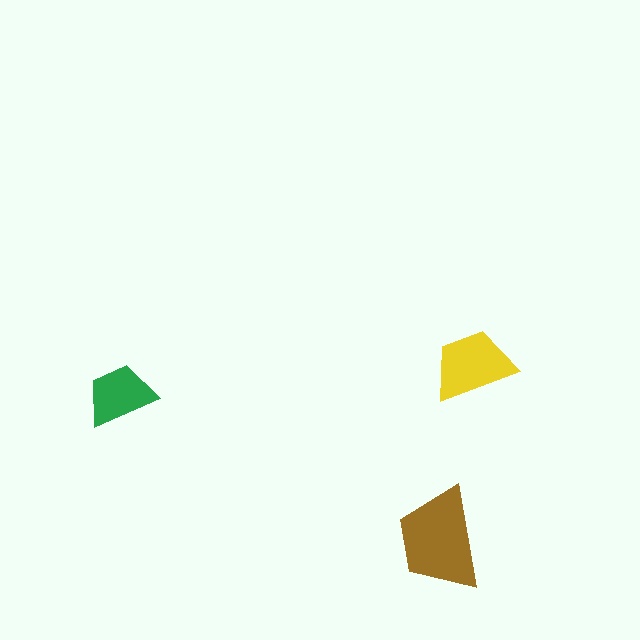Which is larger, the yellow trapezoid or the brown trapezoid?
The brown one.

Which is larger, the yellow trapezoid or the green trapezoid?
The yellow one.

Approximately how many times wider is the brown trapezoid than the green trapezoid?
About 1.5 times wider.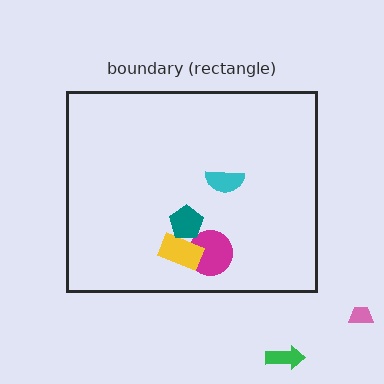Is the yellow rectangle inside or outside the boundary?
Inside.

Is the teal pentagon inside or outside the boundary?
Inside.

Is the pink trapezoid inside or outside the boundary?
Outside.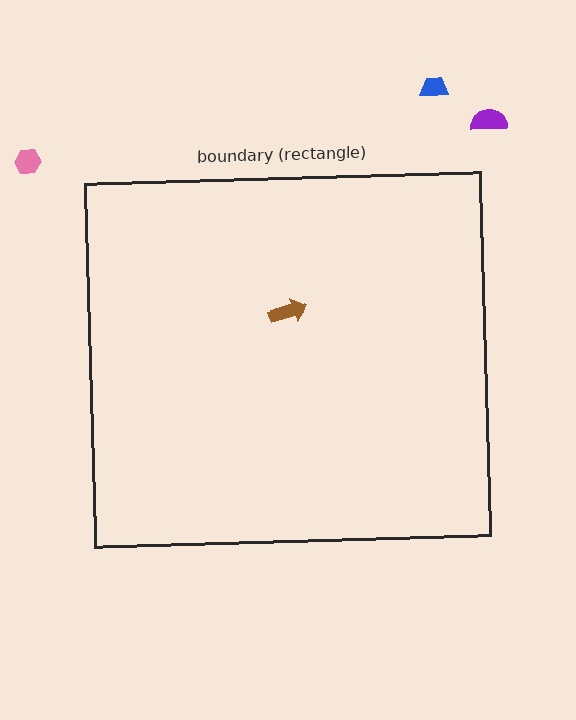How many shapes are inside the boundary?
1 inside, 3 outside.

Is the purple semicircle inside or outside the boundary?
Outside.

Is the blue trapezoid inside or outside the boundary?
Outside.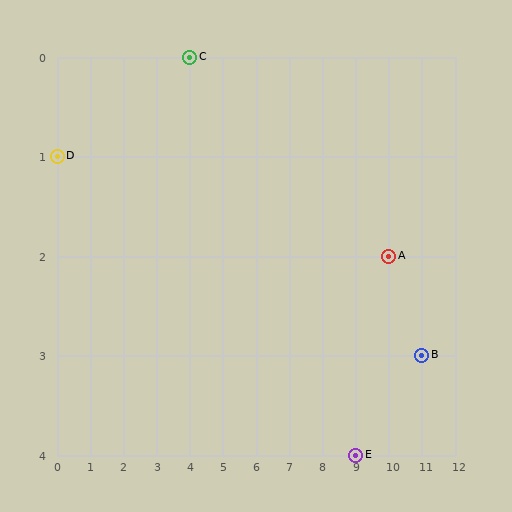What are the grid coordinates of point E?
Point E is at grid coordinates (9, 4).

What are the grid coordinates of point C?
Point C is at grid coordinates (4, 0).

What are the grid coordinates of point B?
Point B is at grid coordinates (11, 3).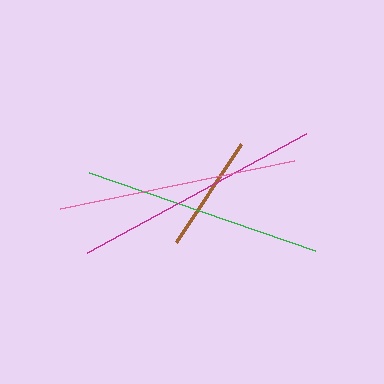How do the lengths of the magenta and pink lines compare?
The magenta and pink lines are approximately the same length.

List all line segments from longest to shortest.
From longest to shortest: magenta, pink, green, brown.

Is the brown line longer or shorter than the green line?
The green line is longer than the brown line.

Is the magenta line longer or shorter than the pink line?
The magenta line is longer than the pink line.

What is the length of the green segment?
The green segment is approximately 239 pixels long.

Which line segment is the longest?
The magenta line is the longest at approximately 250 pixels.